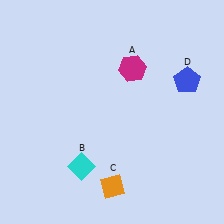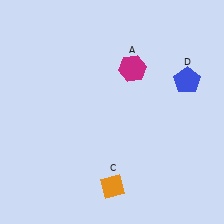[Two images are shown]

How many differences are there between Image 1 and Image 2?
There is 1 difference between the two images.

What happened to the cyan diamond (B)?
The cyan diamond (B) was removed in Image 2. It was in the bottom-left area of Image 1.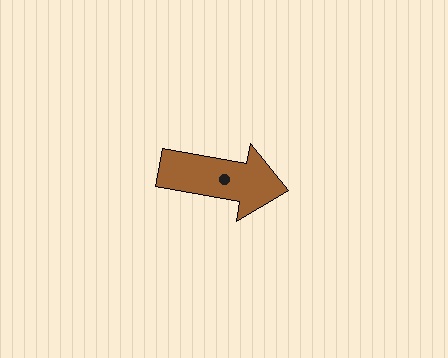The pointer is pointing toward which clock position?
Roughly 3 o'clock.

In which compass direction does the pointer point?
East.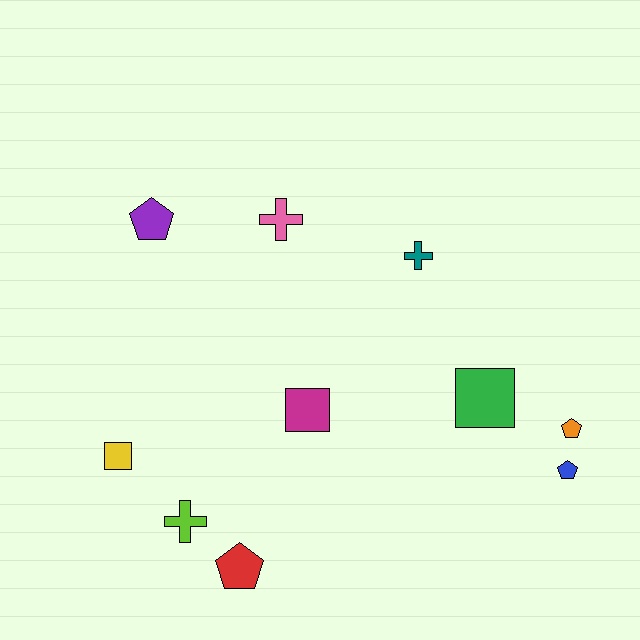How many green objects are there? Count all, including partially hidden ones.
There is 1 green object.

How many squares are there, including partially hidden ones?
There are 3 squares.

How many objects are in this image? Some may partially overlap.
There are 10 objects.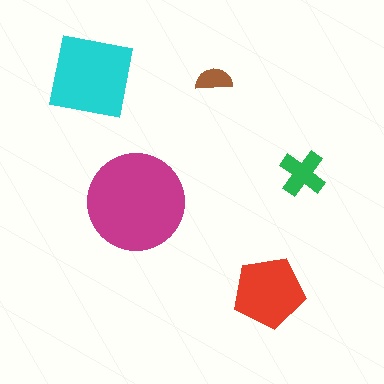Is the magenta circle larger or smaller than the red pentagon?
Larger.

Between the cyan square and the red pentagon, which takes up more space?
The cyan square.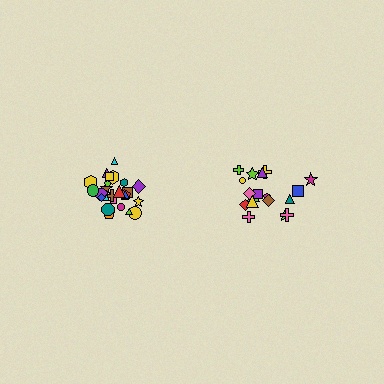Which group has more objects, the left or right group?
The left group.